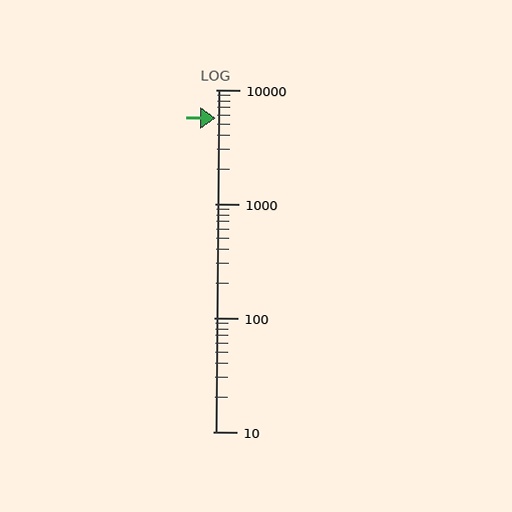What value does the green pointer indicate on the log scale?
The pointer indicates approximately 5600.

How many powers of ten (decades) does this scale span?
The scale spans 3 decades, from 10 to 10000.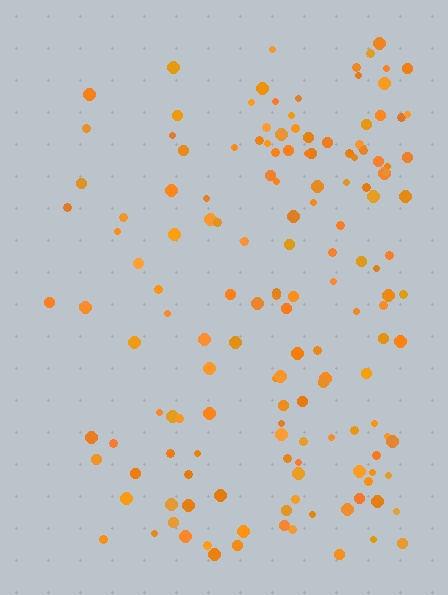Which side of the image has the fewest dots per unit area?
The left.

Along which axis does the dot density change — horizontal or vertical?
Horizontal.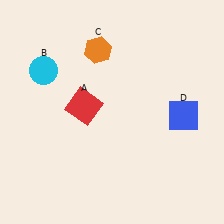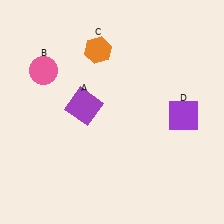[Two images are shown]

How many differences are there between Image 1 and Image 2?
There are 3 differences between the two images.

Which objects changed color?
A changed from red to purple. B changed from cyan to pink. D changed from blue to purple.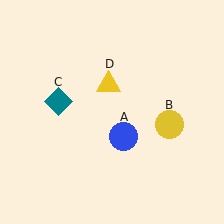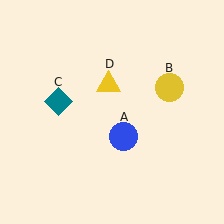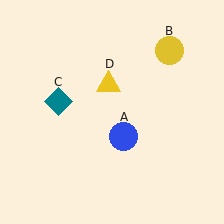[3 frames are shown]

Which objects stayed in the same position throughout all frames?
Blue circle (object A) and teal diamond (object C) and yellow triangle (object D) remained stationary.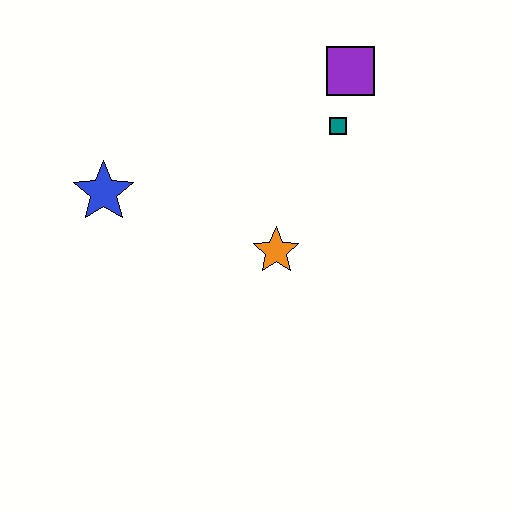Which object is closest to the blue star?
The orange star is closest to the blue star.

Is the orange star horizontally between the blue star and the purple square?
Yes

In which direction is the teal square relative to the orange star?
The teal square is above the orange star.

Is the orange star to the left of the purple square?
Yes